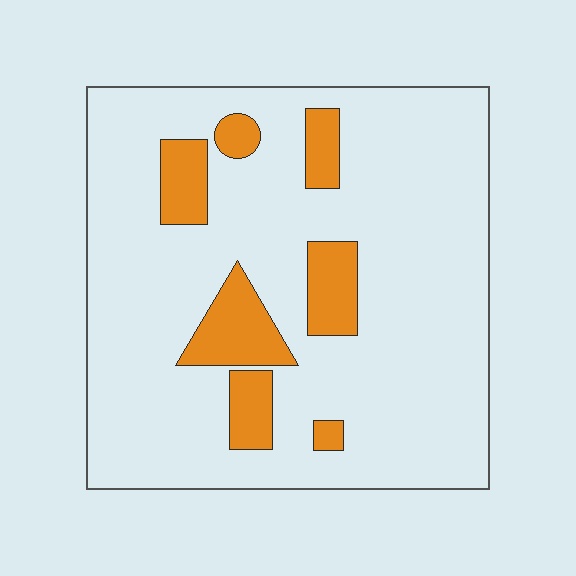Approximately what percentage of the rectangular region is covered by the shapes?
Approximately 15%.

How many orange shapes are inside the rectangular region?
7.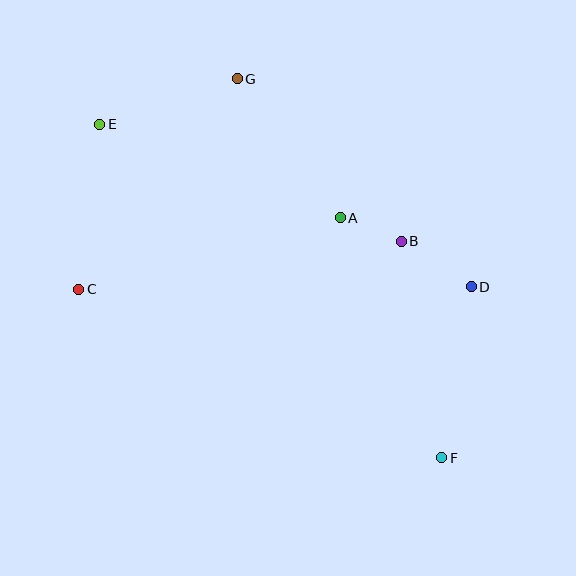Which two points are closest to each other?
Points A and B are closest to each other.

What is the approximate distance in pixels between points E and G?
The distance between E and G is approximately 145 pixels.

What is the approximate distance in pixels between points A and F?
The distance between A and F is approximately 260 pixels.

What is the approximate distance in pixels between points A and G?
The distance between A and G is approximately 173 pixels.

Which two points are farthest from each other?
Points E and F are farthest from each other.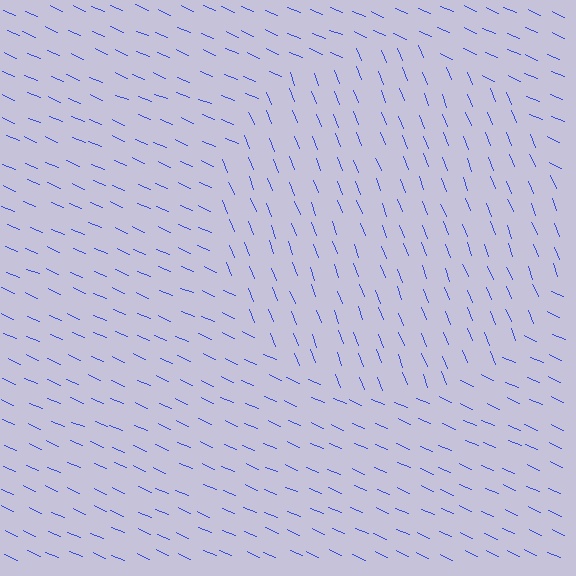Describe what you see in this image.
The image is filled with small blue line segments. A circle region in the image has lines oriented differently from the surrounding lines, creating a visible texture boundary.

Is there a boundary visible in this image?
Yes, there is a texture boundary formed by a change in line orientation.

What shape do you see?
I see a circle.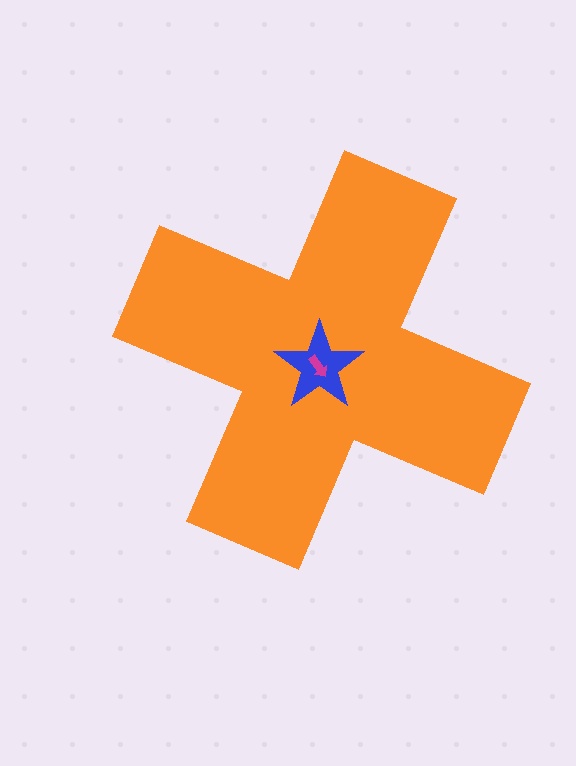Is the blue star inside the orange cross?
Yes.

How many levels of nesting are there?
3.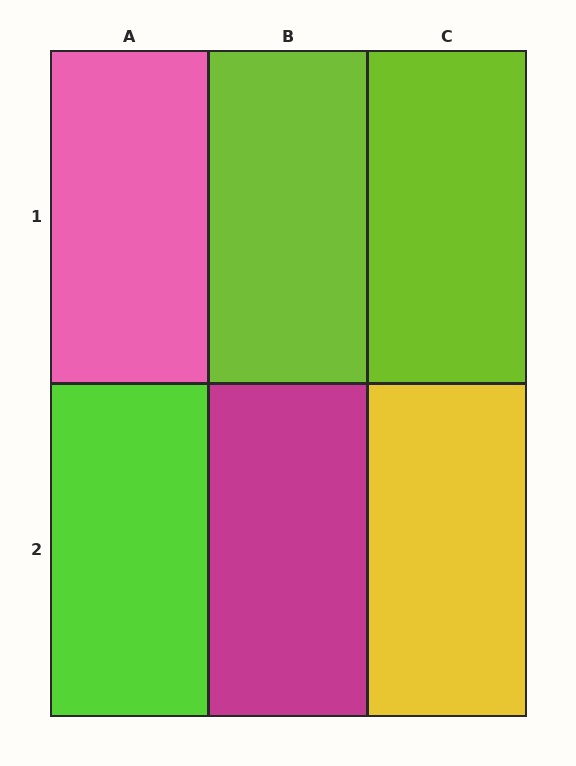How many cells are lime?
3 cells are lime.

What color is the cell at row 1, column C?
Lime.